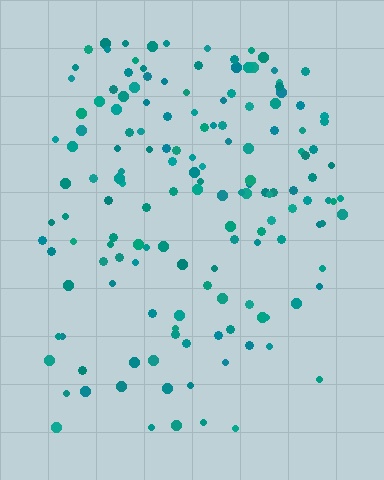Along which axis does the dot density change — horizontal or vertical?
Vertical.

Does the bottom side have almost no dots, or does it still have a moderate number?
Still a moderate number, just noticeably fewer than the top.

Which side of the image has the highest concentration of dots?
The top.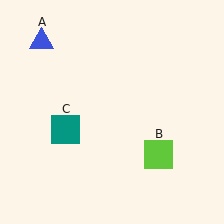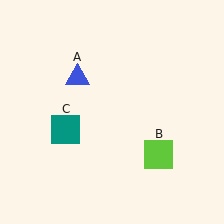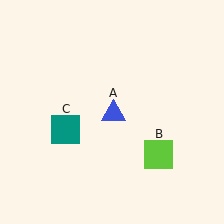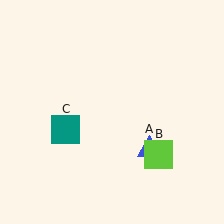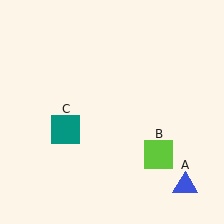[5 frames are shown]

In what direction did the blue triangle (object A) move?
The blue triangle (object A) moved down and to the right.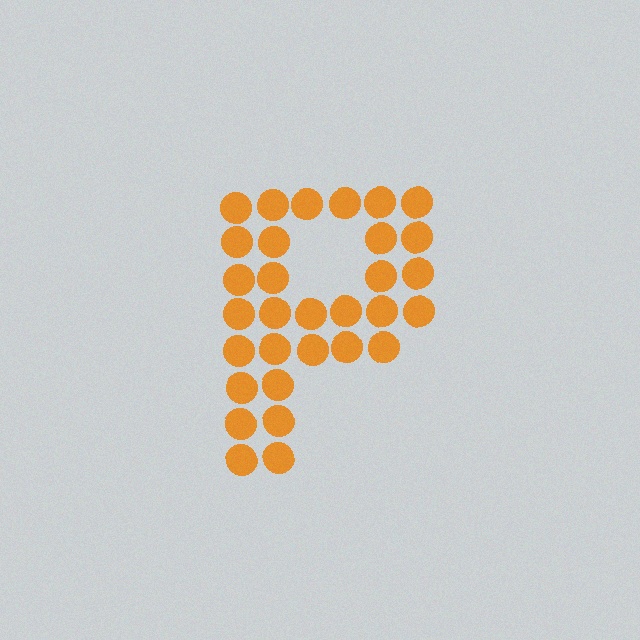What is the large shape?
The large shape is the letter P.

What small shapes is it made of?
It is made of small circles.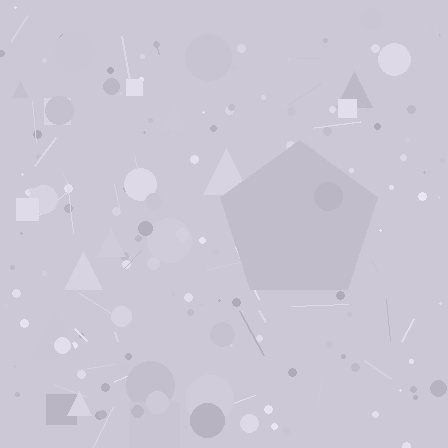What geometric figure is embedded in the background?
A pentagon is embedded in the background.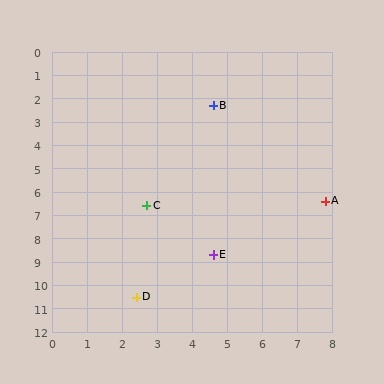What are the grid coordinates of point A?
Point A is at approximately (7.8, 6.4).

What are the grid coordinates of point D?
Point D is at approximately (2.4, 10.5).